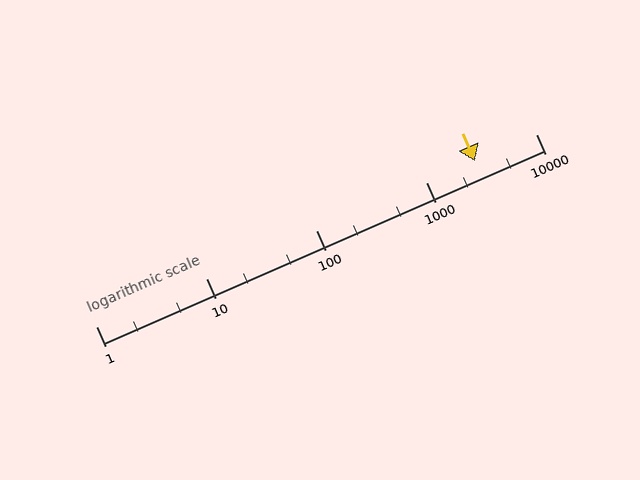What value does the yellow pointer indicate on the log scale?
The pointer indicates approximately 2800.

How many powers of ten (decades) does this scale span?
The scale spans 4 decades, from 1 to 10000.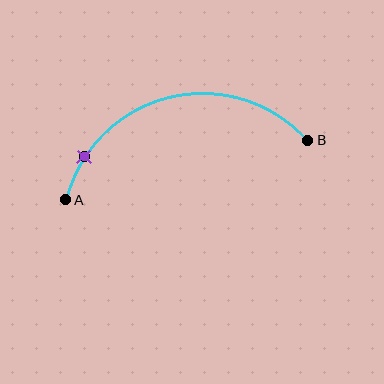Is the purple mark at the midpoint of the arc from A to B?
No. The purple mark lies on the arc but is closer to endpoint A. The arc midpoint would be at the point on the curve equidistant along the arc from both A and B.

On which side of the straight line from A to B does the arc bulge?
The arc bulges above the straight line connecting A and B.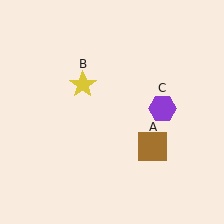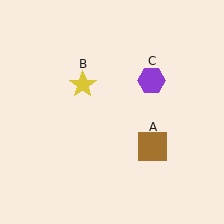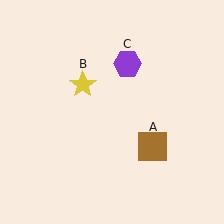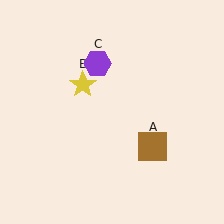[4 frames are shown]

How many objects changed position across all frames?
1 object changed position: purple hexagon (object C).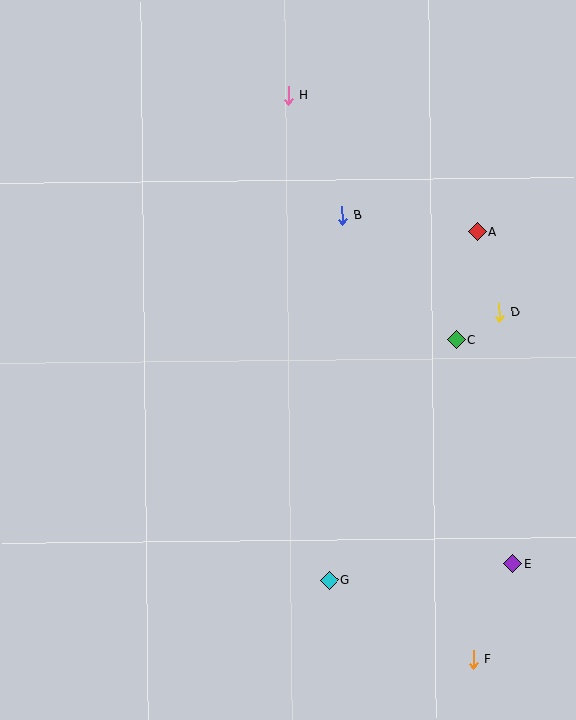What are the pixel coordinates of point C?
Point C is at (456, 340).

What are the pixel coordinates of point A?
Point A is at (477, 232).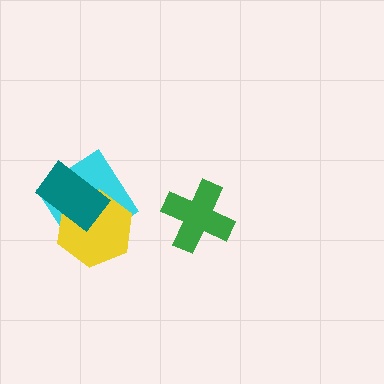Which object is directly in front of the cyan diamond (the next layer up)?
The yellow hexagon is directly in front of the cyan diamond.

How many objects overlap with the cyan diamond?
2 objects overlap with the cyan diamond.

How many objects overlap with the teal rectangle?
2 objects overlap with the teal rectangle.